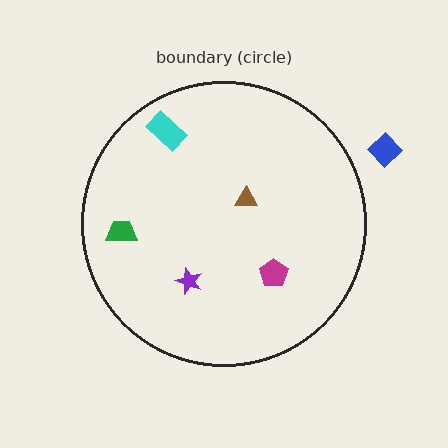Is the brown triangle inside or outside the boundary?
Inside.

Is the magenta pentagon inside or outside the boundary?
Inside.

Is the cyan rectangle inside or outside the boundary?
Inside.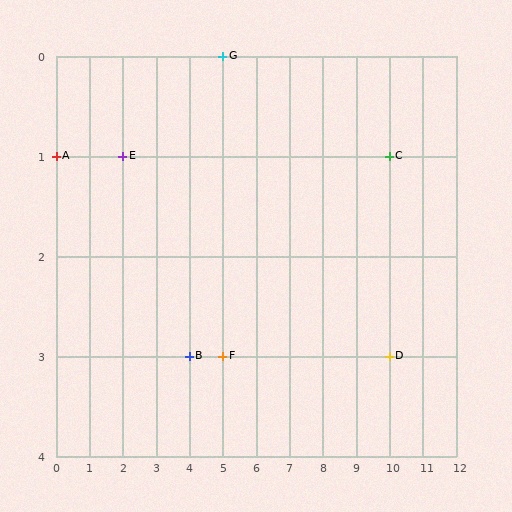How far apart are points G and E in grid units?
Points G and E are 3 columns and 1 row apart (about 3.2 grid units diagonally).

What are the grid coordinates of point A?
Point A is at grid coordinates (0, 1).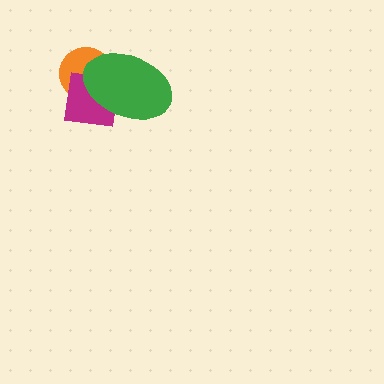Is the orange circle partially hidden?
Yes, it is partially covered by another shape.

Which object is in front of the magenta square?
The green ellipse is in front of the magenta square.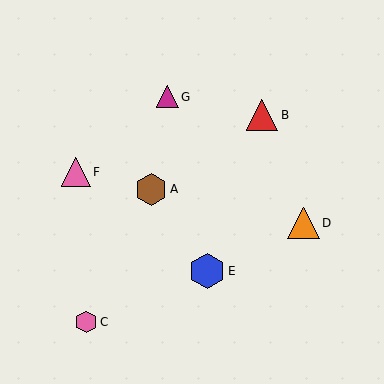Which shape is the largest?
The blue hexagon (labeled E) is the largest.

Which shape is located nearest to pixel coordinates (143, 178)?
The brown hexagon (labeled A) at (151, 189) is nearest to that location.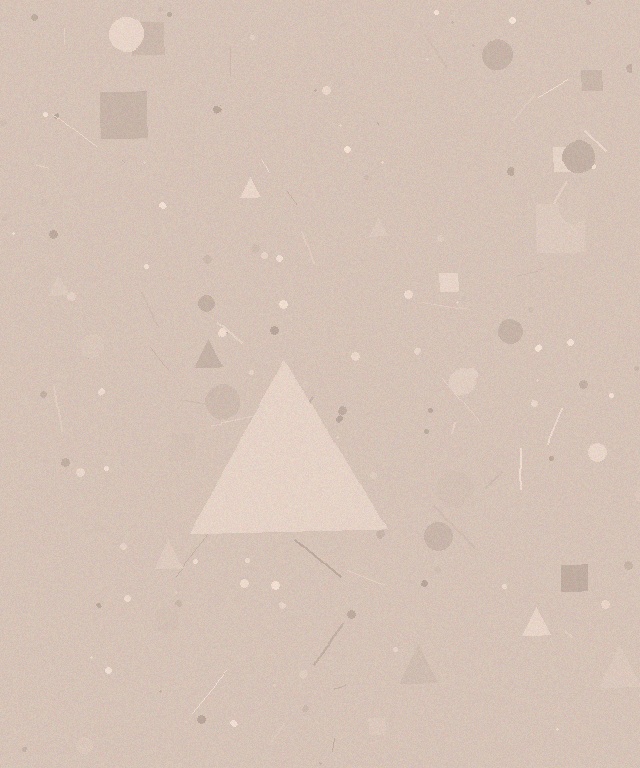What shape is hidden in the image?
A triangle is hidden in the image.